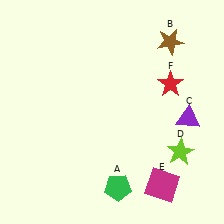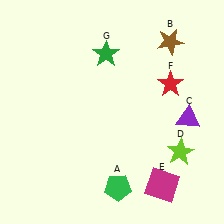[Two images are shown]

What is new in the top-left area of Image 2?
A green star (G) was added in the top-left area of Image 2.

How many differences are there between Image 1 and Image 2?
There is 1 difference between the two images.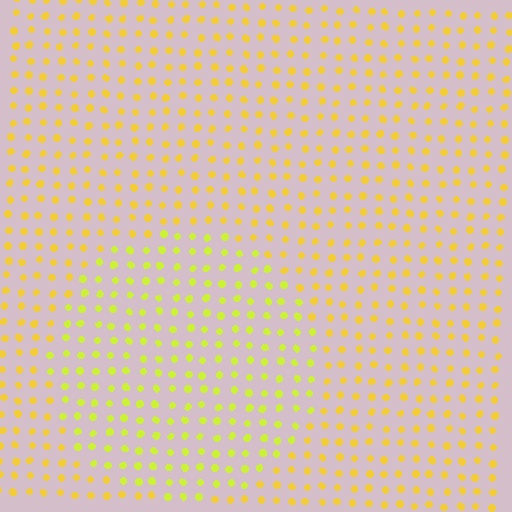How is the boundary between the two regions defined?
The boundary is defined purely by a slight shift in hue (about 24 degrees). Spacing, size, and orientation are identical on both sides.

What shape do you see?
I see a circle.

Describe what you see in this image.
The image is filled with small yellow elements in a uniform arrangement. A circle-shaped region is visible where the elements are tinted to a slightly different hue, forming a subtle color boundary.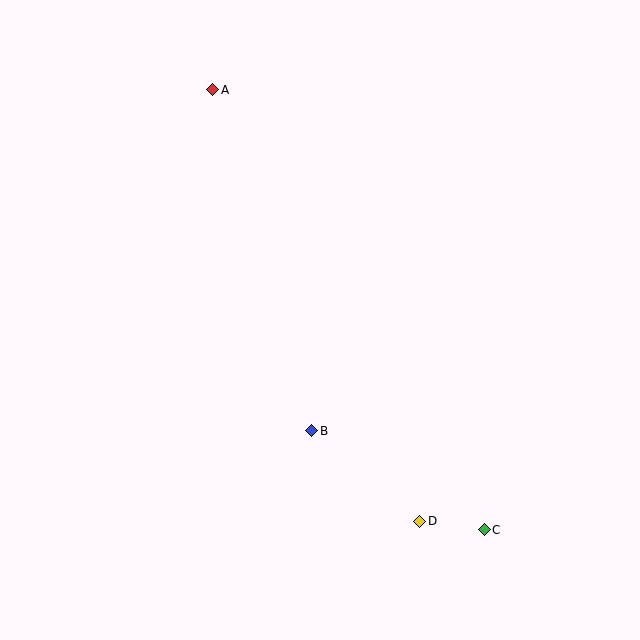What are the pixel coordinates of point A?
Point A is at (213, 90).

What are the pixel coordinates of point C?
Point C is at (484, 530).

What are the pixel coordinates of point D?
Point D is at (420, 521).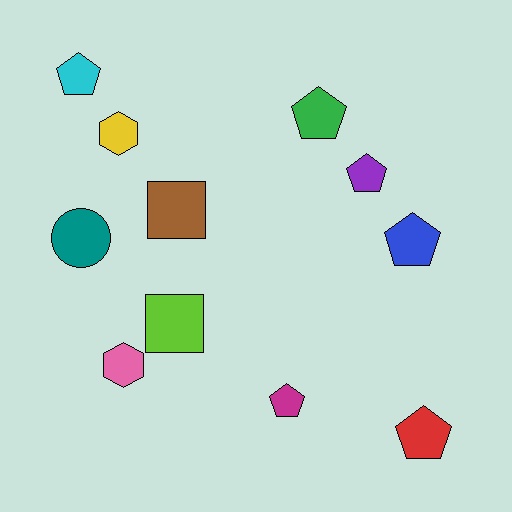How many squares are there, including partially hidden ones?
There are 2 squares.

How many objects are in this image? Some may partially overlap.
There are 11 objects.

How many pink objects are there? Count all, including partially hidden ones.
There is 1 pink object.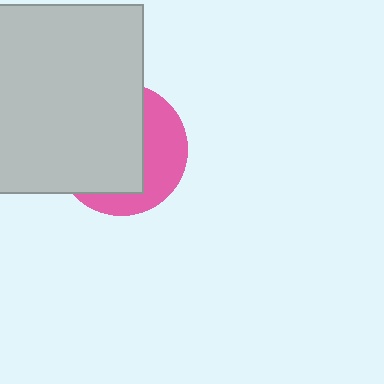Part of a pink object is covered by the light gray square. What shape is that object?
It is a circle.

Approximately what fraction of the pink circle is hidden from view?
Roughly 62% of the pink circle is hidden behind the light gray square.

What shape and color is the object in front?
The object in front is a light gray square.